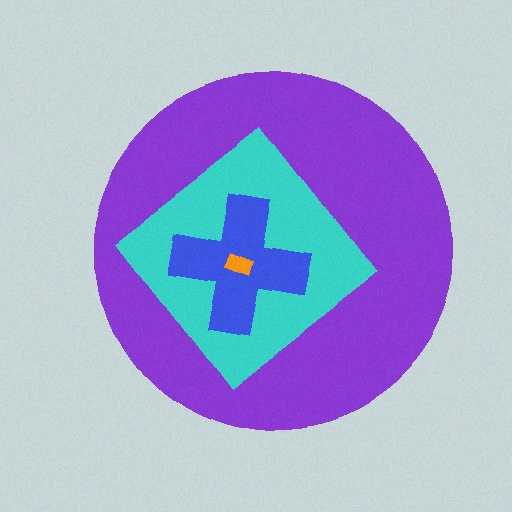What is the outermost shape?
The purple circle.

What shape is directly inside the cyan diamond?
The blue cross.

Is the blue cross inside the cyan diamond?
Yes.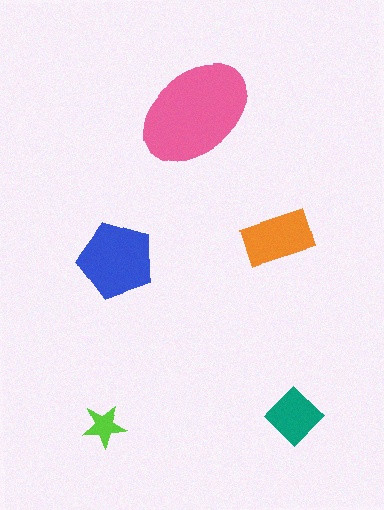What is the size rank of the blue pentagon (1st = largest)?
2nd.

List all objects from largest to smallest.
The pink ellipse, the blue pentagon, the orange rectangle, the teal diamond, the lime star.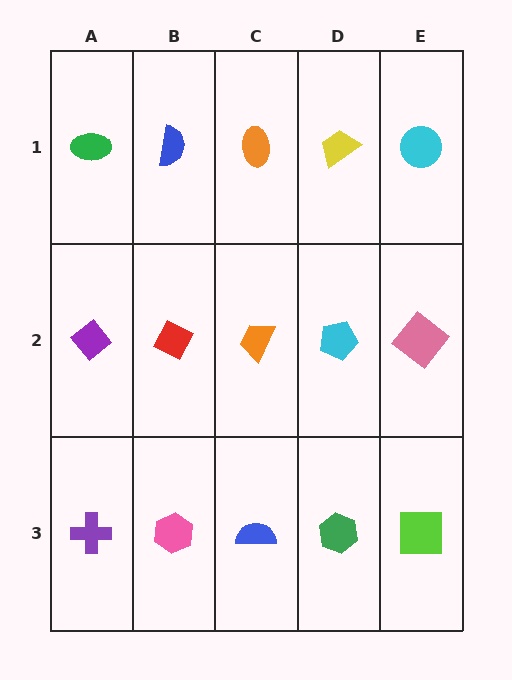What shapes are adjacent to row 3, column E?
A pink diamond (row 2, column E), a green hexagon (row 3, column D).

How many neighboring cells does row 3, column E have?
2.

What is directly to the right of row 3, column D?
A lime square.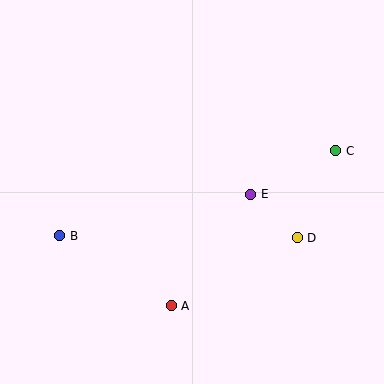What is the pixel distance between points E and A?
The distance between E and A is 137 pixels.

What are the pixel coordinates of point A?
Point A is at (171, 306).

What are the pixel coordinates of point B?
Point B is at (60, 236).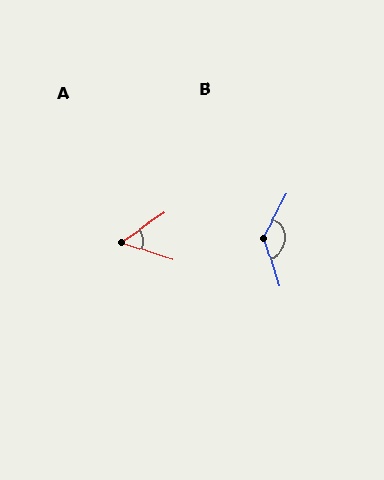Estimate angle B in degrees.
Approximately 133 degrees.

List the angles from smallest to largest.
A (53°), B (133°).